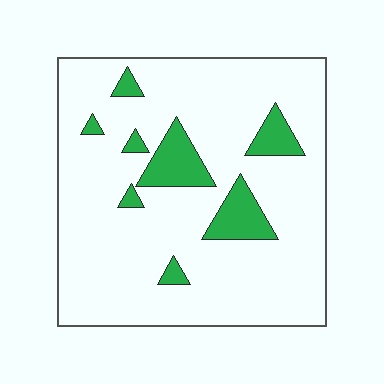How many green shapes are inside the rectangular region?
8.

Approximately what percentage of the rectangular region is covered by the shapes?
Approximately 15%.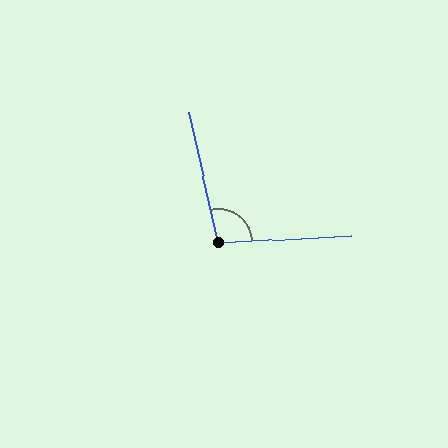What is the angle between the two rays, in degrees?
Approximately 100 degrees.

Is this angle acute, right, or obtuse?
It is obtuse.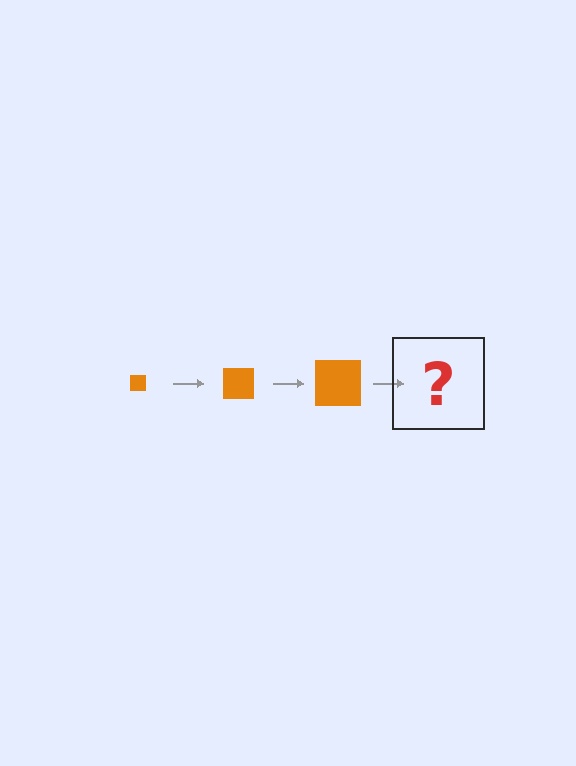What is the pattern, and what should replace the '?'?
The pattern is that the square gets progressively larger each step. The '?' should be an orange square, larger than the previous one.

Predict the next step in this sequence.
The next step is an orange square, larger than the previous one.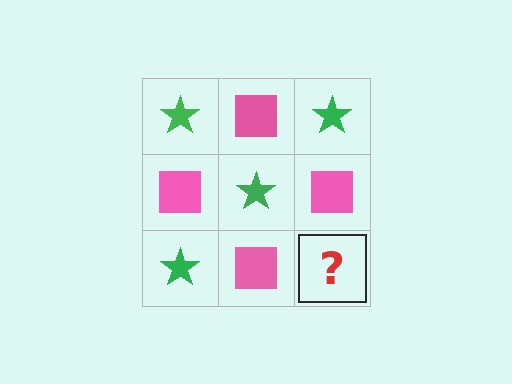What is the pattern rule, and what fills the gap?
The rule is that it alternates green star and pink square in a checkerboard pattern. The gap should be filled with a green star.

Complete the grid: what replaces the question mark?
The question mark should be replaced with a green star.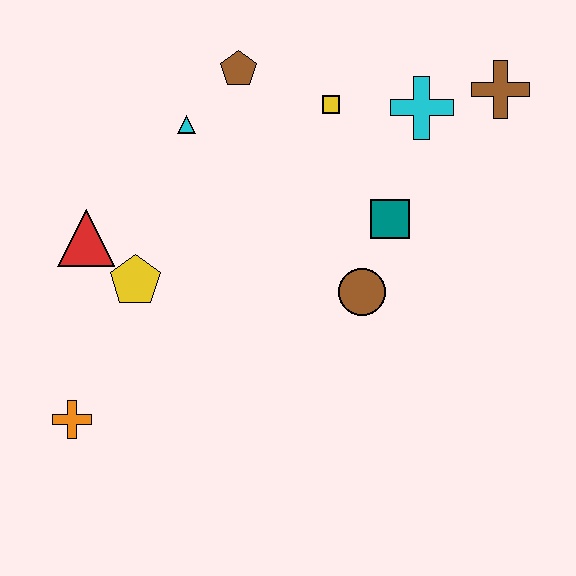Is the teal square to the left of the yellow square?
No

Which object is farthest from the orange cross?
The brown cross is farthest from the orange cross.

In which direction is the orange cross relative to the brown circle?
The orange cross is to the left of the brown circle.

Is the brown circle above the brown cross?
No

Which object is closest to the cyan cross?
The brown cross is closest to the cyan cross.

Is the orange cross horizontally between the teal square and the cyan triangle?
No